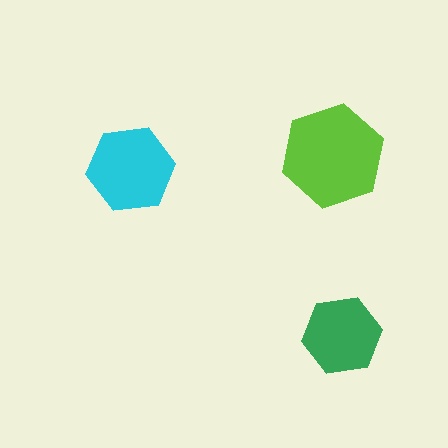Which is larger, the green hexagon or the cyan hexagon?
The cyan one.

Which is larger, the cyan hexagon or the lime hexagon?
The lime one.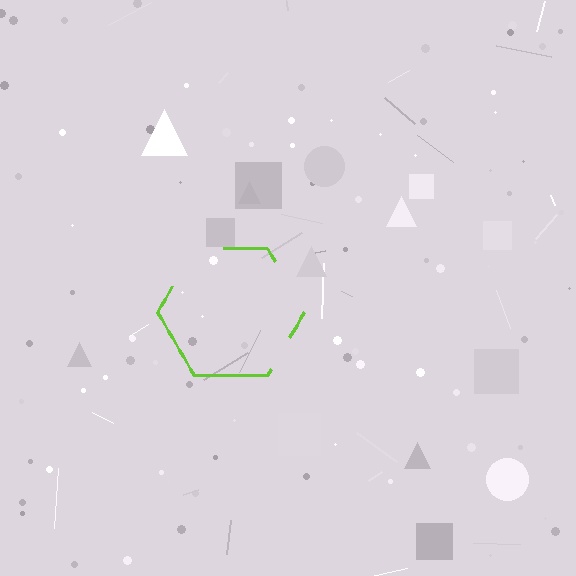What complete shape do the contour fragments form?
The contour fragments form a hexagon.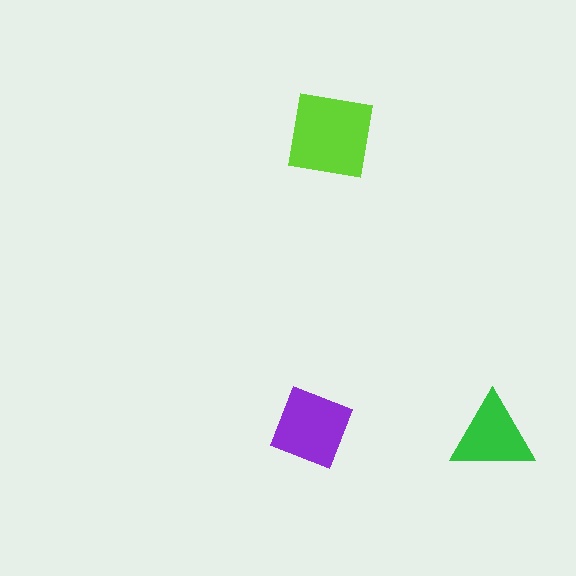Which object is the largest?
The lime square.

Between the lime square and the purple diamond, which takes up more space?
The lime square.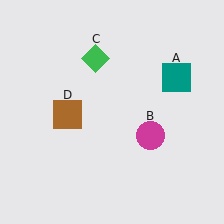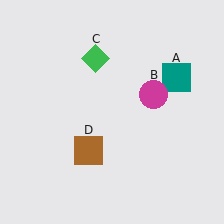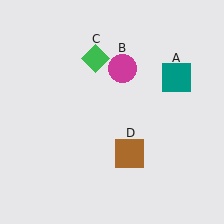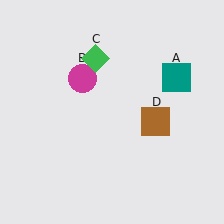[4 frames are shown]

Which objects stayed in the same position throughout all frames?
Teal square (object A) and green diamond (object C) remained stationary.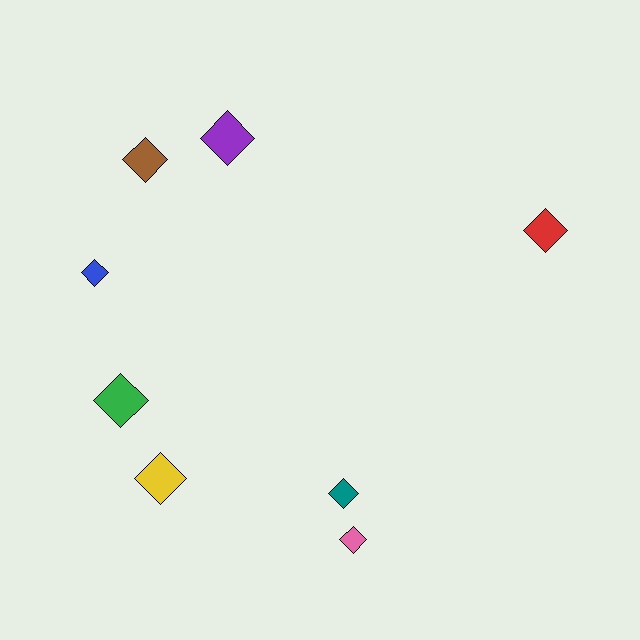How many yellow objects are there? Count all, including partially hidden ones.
There is 1 yellow object.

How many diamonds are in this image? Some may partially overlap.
There are 8 diamonds.